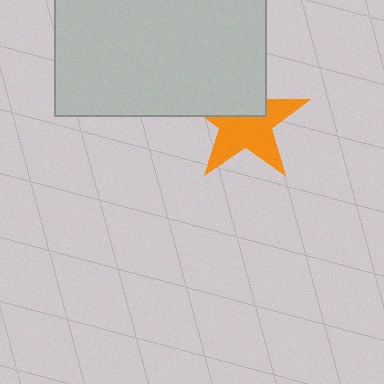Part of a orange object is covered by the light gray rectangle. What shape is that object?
It is a star.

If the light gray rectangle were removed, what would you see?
You would see the complete orange star.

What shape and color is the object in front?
The object in front is a light gray rectangle.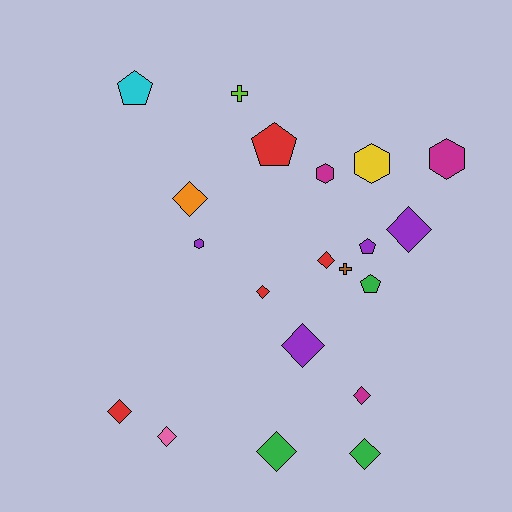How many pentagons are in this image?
There are 4 pentagons.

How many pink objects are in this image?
There is 1 pink object.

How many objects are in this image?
There are 20 objects.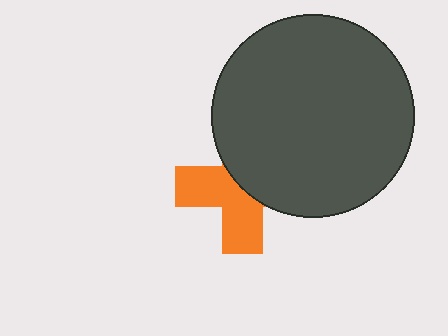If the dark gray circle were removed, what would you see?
You would see the complete orange cross.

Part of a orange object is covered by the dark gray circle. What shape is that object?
It is a cross.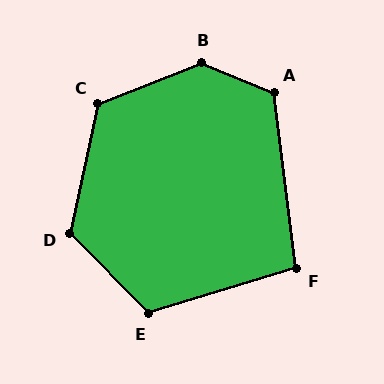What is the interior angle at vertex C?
Approximately 123 degrees (obtuse).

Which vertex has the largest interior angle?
B, at approximately 137 degrees.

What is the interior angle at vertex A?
Approximately 119 degrees (obtuse).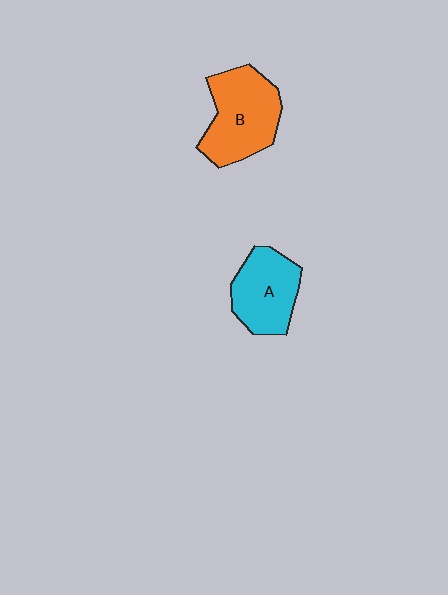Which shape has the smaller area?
Shape A (cyan).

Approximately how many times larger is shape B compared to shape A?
Approximately 1.3 times.